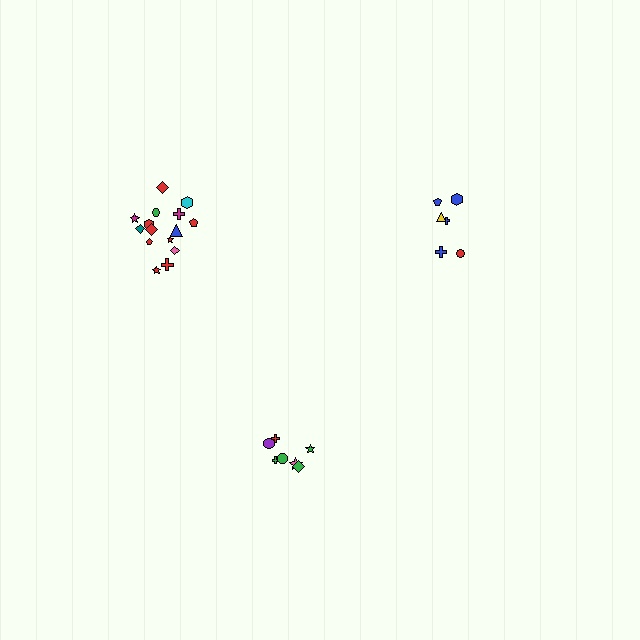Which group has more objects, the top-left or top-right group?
The top-left group.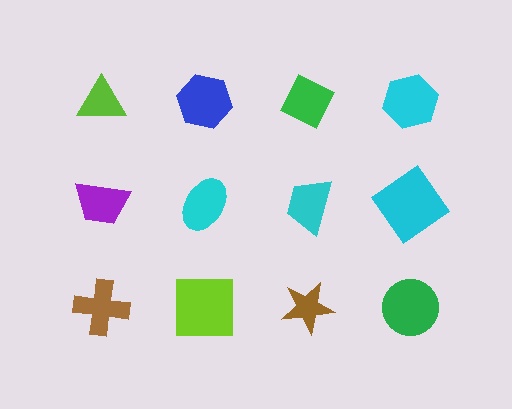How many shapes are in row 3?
4 shapes.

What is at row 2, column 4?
A cyan diamond.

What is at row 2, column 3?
A cyan trapezoid.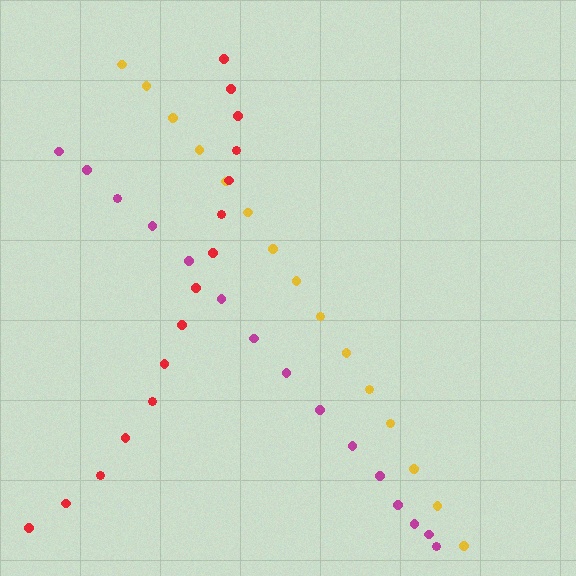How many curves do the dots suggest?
There are 3 distinct paths.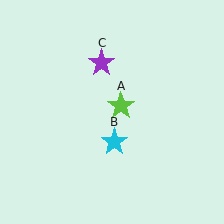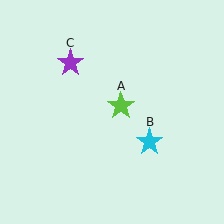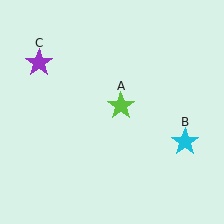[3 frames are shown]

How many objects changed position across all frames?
2 objects changed position: cyan star (object B), purple star (object C).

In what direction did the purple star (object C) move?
The purple star (object C) moved left.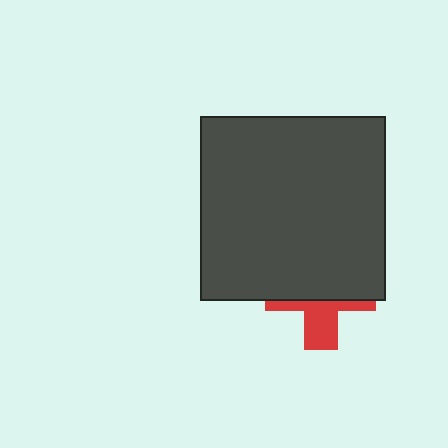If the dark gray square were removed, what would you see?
You would see the complete red cross.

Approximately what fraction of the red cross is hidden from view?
Roughly 63% of the red cross is hidden behind the dark gray square.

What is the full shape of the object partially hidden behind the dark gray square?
The partially hidden object is a red cross.